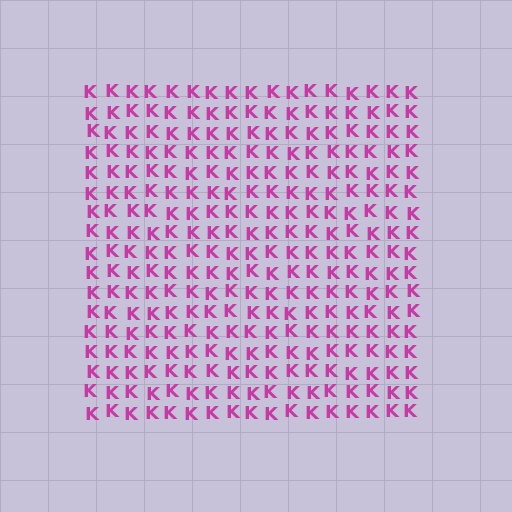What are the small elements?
The small elements are letter K's.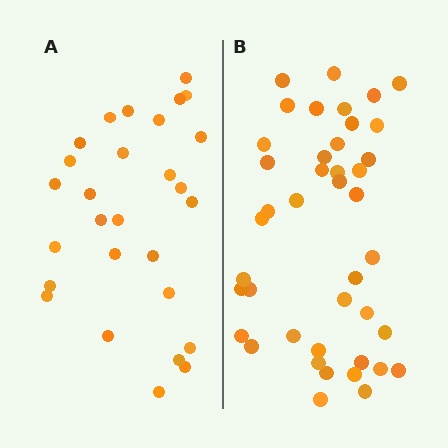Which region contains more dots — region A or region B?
Region B (the right region) has more dots.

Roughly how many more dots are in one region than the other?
Region B has approximately 15 more dots than region A.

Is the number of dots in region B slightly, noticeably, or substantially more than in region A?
Region B has substantially more. The ratio is roughly 1.5 to 1.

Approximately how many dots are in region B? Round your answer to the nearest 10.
About 40 dots. (The exact count is 42, which rounds to 40.)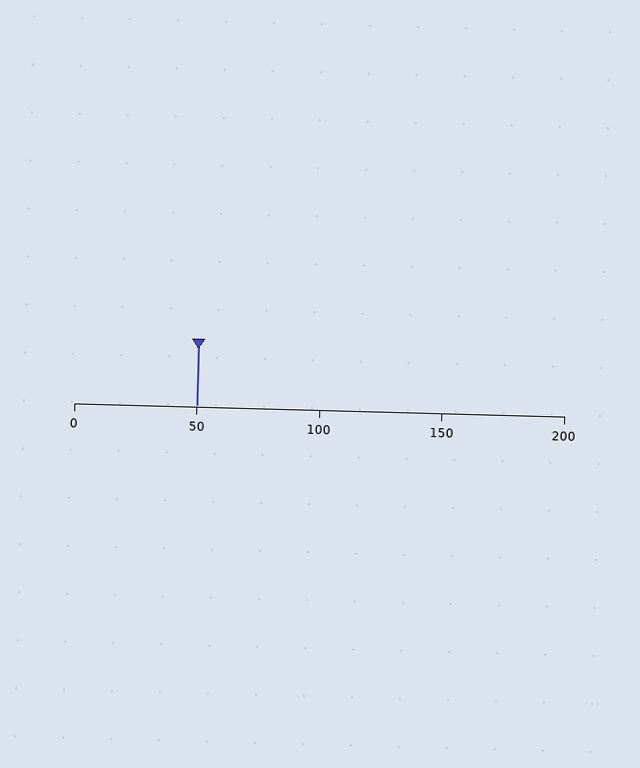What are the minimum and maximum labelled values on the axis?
The axis runs from 0 to 200.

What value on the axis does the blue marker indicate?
The marker indicates approximately 50.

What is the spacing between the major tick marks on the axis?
The major ticks are spaced 50 apart.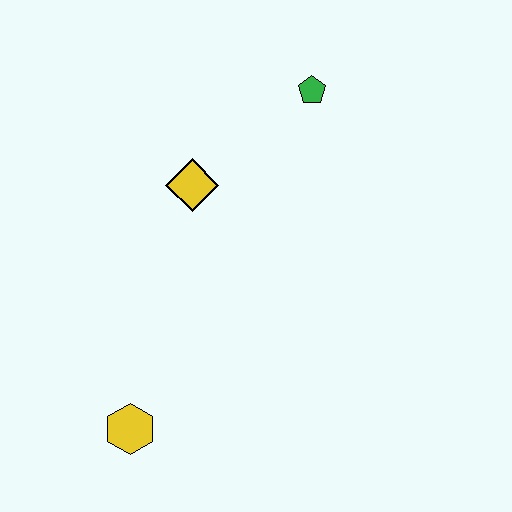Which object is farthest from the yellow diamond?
The yellow hexagon is farthest from the yellow diamond.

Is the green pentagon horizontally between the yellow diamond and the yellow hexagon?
No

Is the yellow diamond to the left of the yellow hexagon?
No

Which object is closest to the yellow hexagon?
The yellow diamond is closest to the yellow hexagon.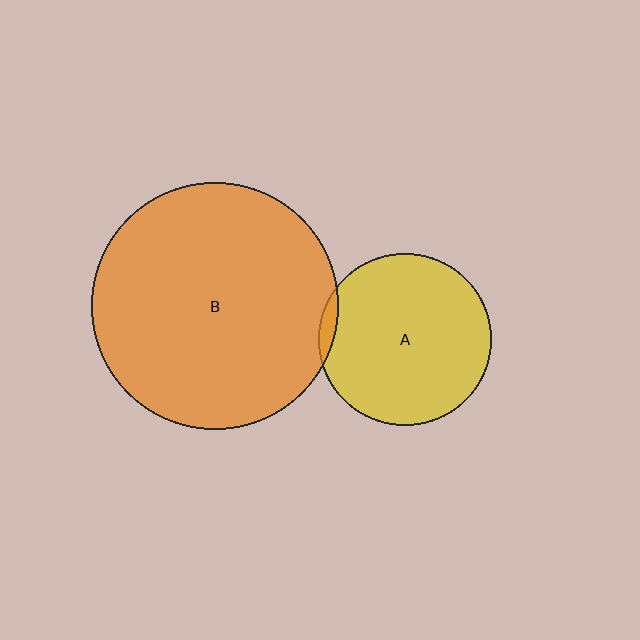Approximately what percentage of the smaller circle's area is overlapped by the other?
Approximately 5%.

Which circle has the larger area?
Circle B (orange).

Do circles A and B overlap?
Yes.